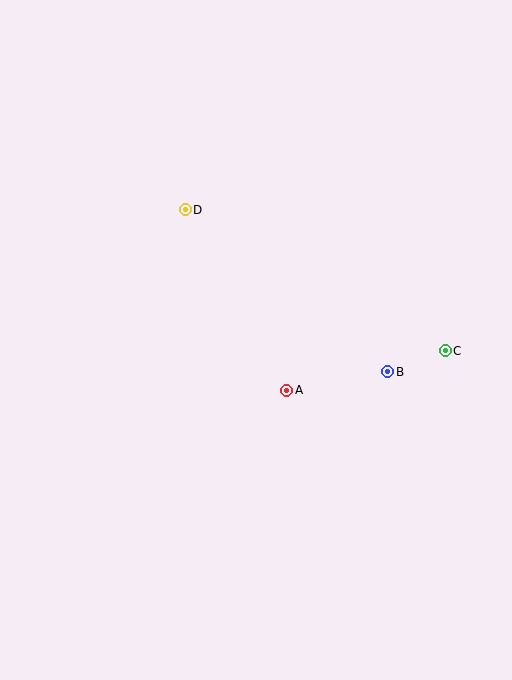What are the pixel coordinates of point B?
Point B is at (387, 372).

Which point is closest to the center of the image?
Point A at (287, 390) is closest to the center.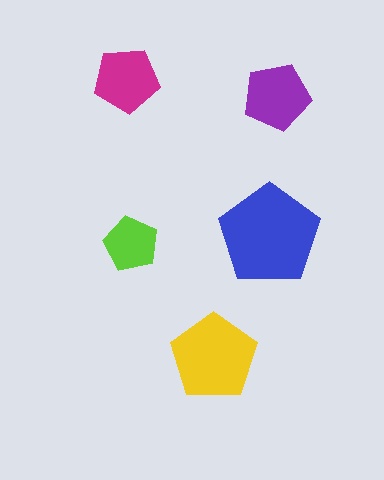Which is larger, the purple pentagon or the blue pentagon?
The blue one.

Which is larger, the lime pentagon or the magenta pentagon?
The magenta one.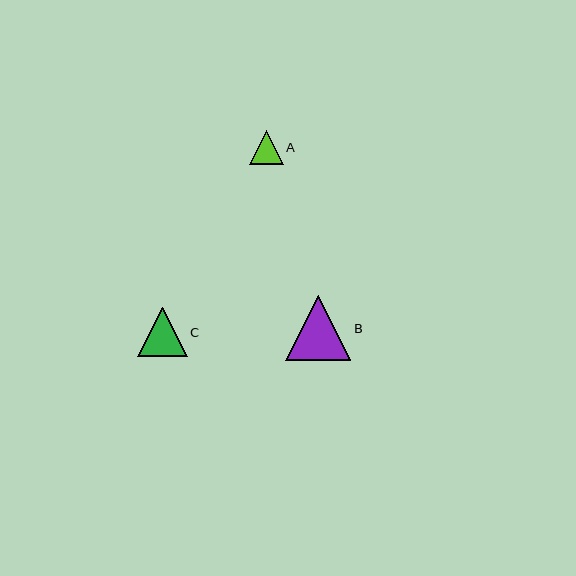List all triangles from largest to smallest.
From largest to smallest: B, C, A.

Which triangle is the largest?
Triangle B is the largest with a size of approximately 65 pixels.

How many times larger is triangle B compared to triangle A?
Triangle B is approximately 1.9 times the size of triangle A.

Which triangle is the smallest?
Triangle A is the smallest with a size of approximately 34 pixels.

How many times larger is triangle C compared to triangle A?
Triangle C is approximately 1.5 times the size of triangle A.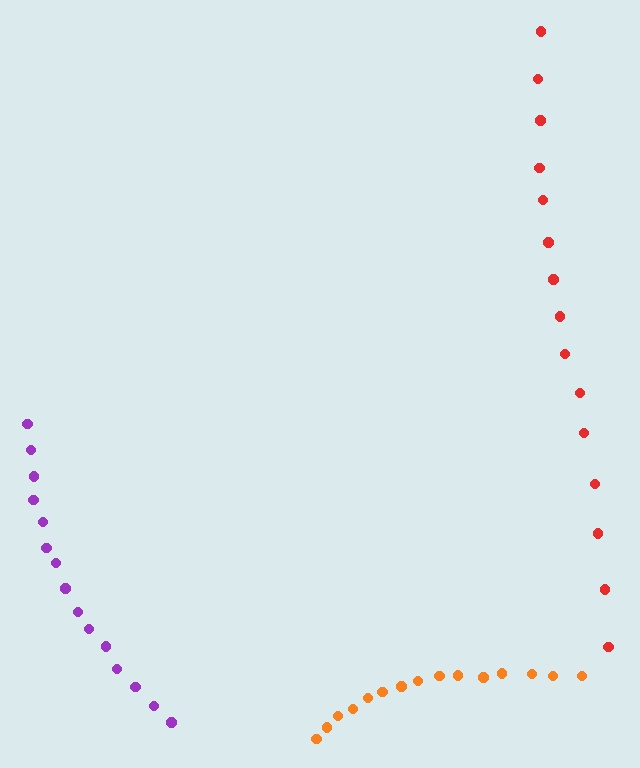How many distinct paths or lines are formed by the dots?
There are 3 distinct paths.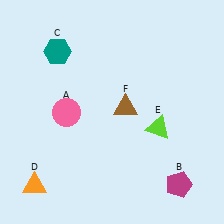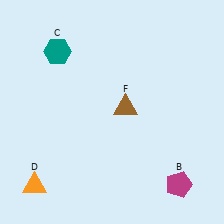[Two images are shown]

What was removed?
The lime triangle (E), the pink circle (A) were removed in Image 2.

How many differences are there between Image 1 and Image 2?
There are 2 differences between the two images.